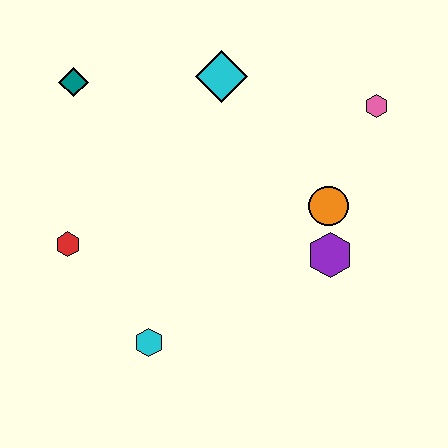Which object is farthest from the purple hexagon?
The teal diamond is farthest from the purple hexagon.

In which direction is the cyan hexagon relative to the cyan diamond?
The cyan hexagon is below the cyan diamond.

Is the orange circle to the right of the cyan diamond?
Yes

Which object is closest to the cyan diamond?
The teal diamond is closest to the cyan diamond.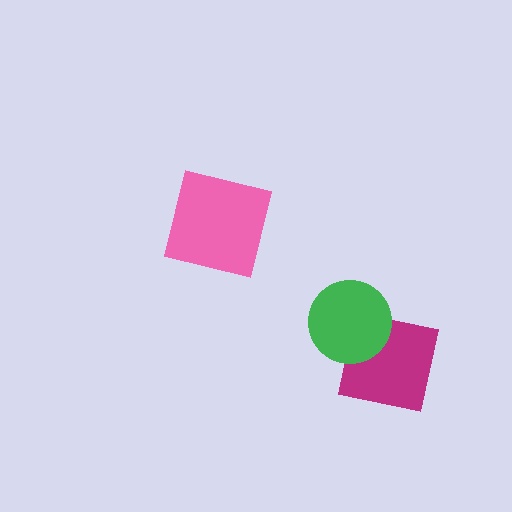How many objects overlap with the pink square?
0 objects overlap with the pink square.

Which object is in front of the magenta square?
The green circle is in front of the magenta square.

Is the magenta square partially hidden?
Yes, it is partially covered by another shape.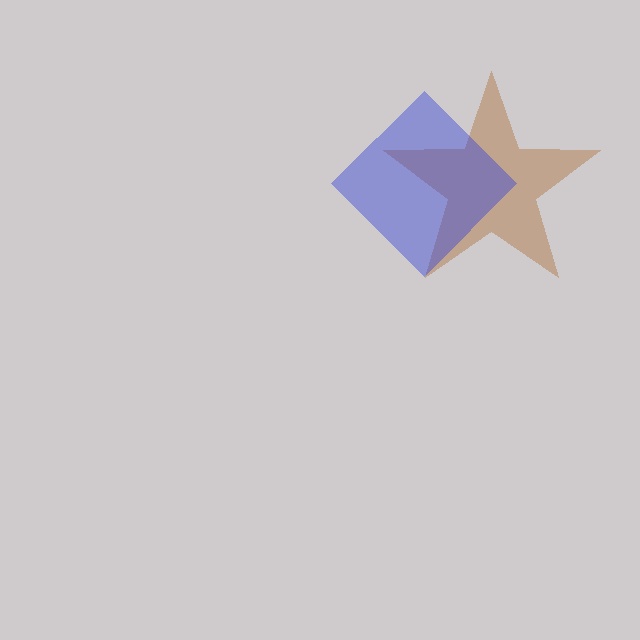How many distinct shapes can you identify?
There are 2 distinct shapes: a brown star, a blue diamond.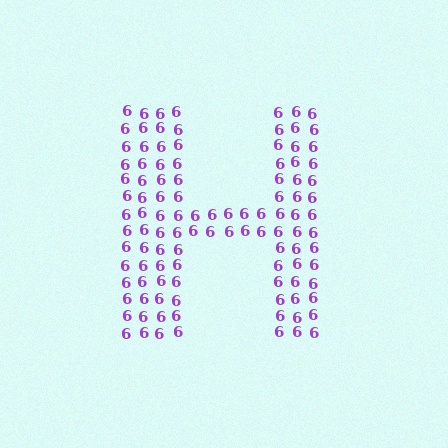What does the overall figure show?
The overall figure shows the letter H.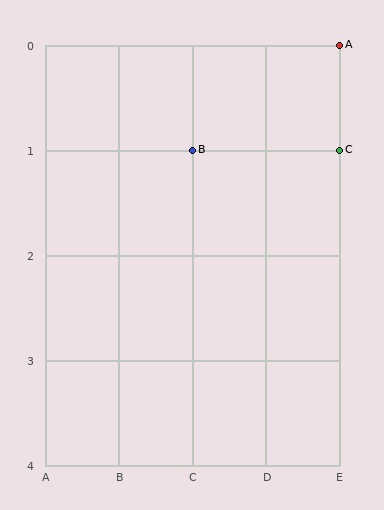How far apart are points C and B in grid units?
Points C and B are 2 columns apart.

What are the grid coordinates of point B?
Point B is at grid coordinates (C, 1).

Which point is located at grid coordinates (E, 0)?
Point A is at (E, 0).